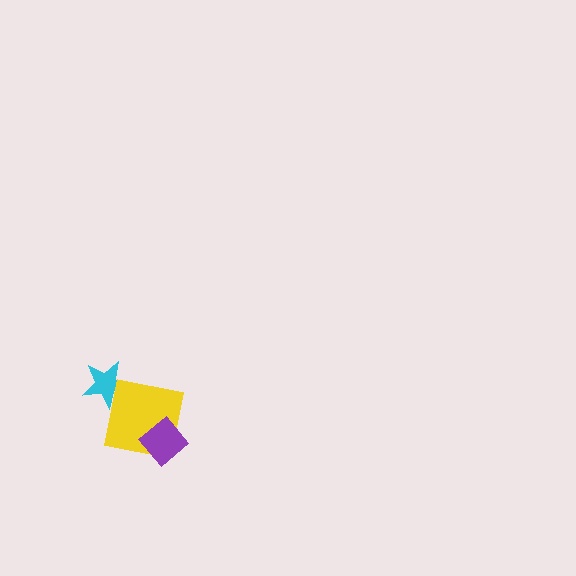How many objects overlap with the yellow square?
2 objects overlap with the yellow square.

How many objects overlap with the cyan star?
1 object overlaps with the cyan star.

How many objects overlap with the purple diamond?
1 object overlaps with the purple diamond.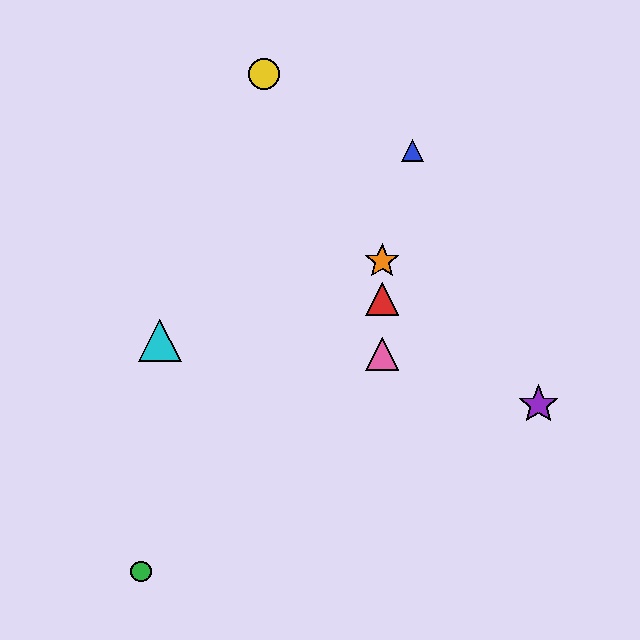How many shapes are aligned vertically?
3 shapes (the red triangle, the orange star, the pink triangle) are aligned vertically.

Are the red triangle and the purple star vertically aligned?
No, the red triangle is at x≈382 and the purple star is at x≈538.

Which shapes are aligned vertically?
The red triangle, the orange star, the pink triangle are aligned vertically.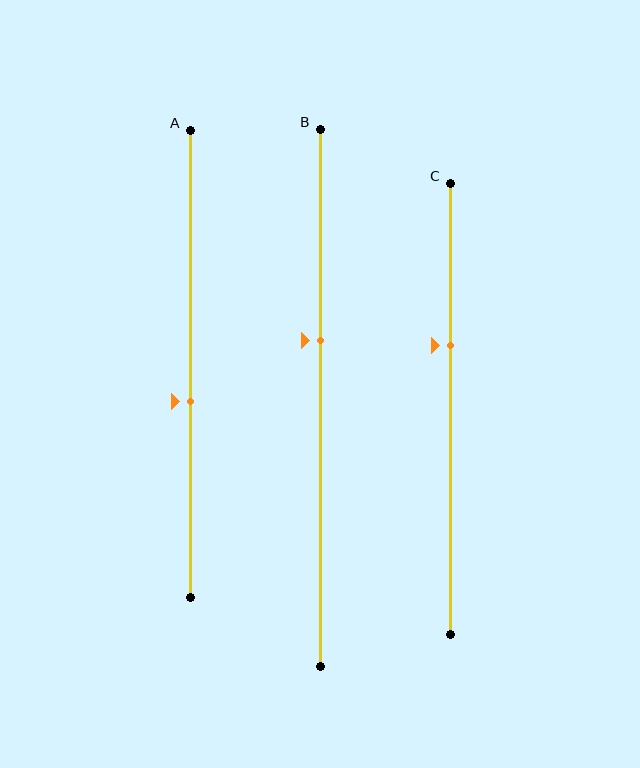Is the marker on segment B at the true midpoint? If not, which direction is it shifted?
No, the marker on segment B is shifted upward by about 11% of the segment length.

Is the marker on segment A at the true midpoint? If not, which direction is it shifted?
No, the marker on segment A is shifted downward by about 8% of the segment length.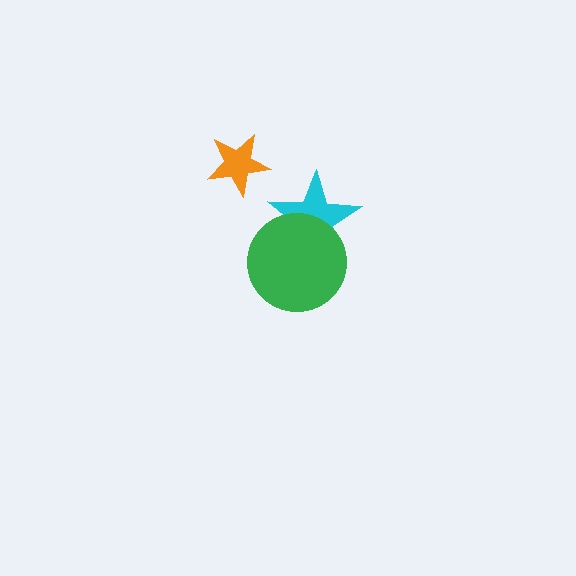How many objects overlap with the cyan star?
1 object overlaps with the cyan star.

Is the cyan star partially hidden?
Yes, it is partially covered by another shape.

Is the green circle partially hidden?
No, no other shape covers it.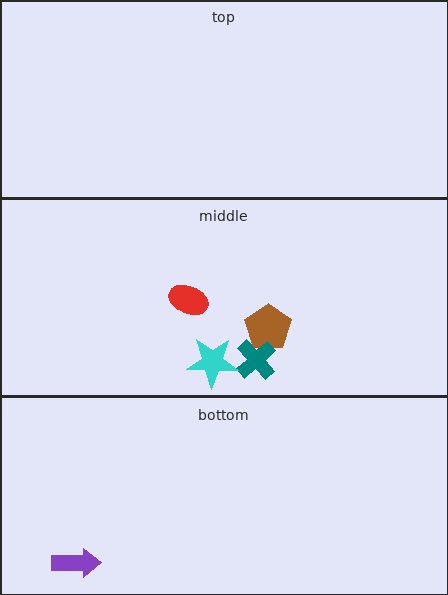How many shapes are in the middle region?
4.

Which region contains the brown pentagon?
The middle region.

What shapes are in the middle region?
The brown pentagon, the teal cross, the red ellipse, the cyan star.